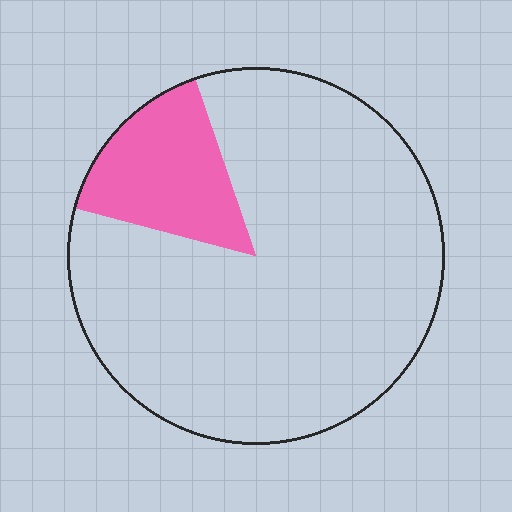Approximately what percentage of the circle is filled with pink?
Approximately 15%.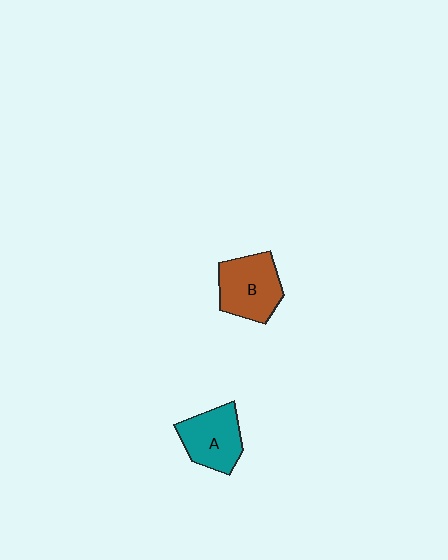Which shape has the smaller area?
Shape A (teal).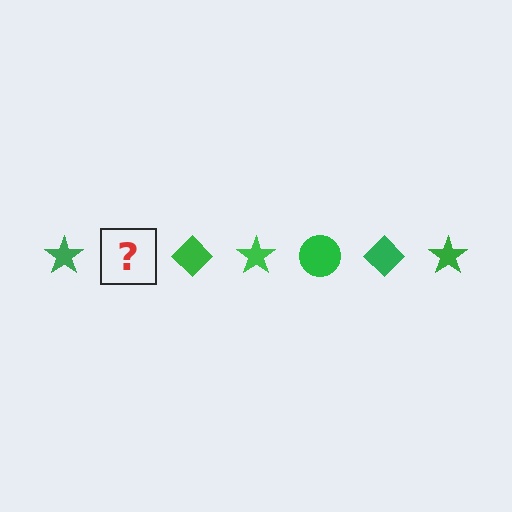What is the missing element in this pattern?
The missing element is a green circle.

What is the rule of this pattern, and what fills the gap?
The rule is that the pattern cycles through star, circle, diamond shapes in green. The gap should be filled with a green circle.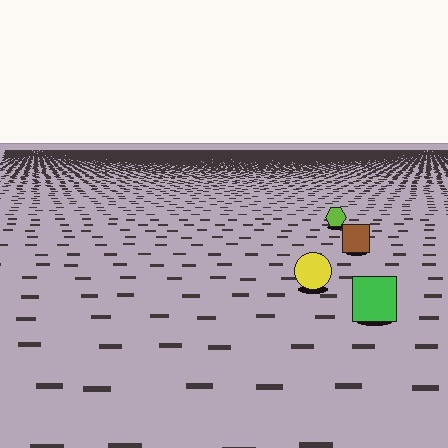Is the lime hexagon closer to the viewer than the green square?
No. The green square is closer — you can tell from the texture gradient: the ground texture is coarser near it.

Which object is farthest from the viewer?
The lime hexagon is farthest from the viewer. It appears smaller and the ground texture around it is denser.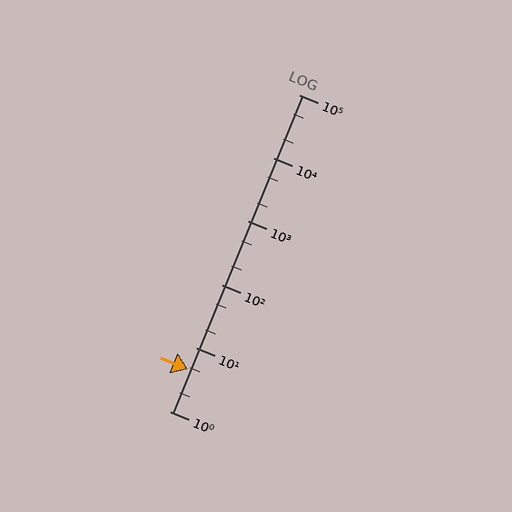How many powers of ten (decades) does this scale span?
The scale spans 5 decades, from 1 to 100000.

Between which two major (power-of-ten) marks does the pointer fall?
The pointer is between 1 and 10.